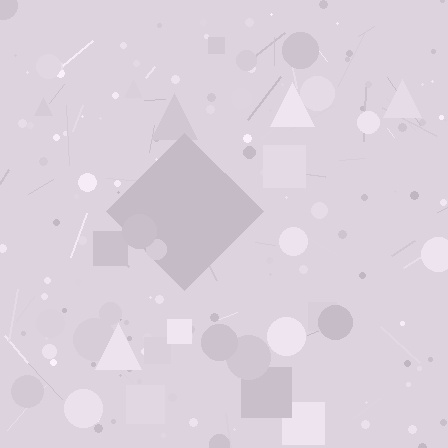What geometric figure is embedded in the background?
A diamond is embedded in the background.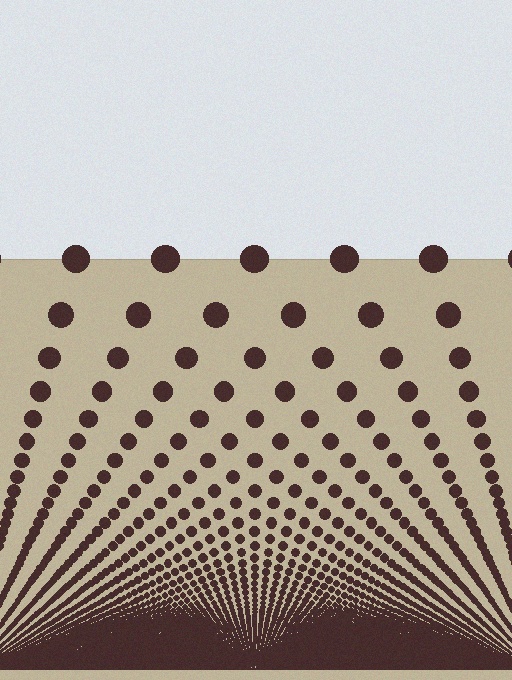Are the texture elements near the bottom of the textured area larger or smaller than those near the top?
Smaller. The gradient is inverted — elements near the bottom are smaller and denser.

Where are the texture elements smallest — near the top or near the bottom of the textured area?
Near the bottom.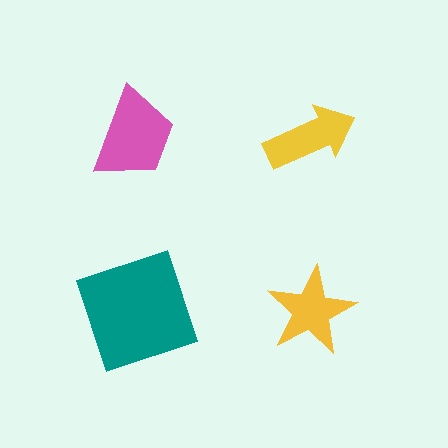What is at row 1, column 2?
A yellow arrow.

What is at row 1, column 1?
A pink trapezoid.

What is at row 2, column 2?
A yellow star.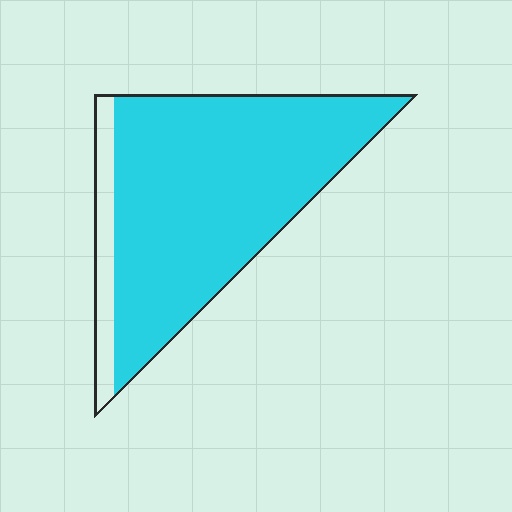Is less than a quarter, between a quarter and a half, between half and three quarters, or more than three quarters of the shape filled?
More than three quarters.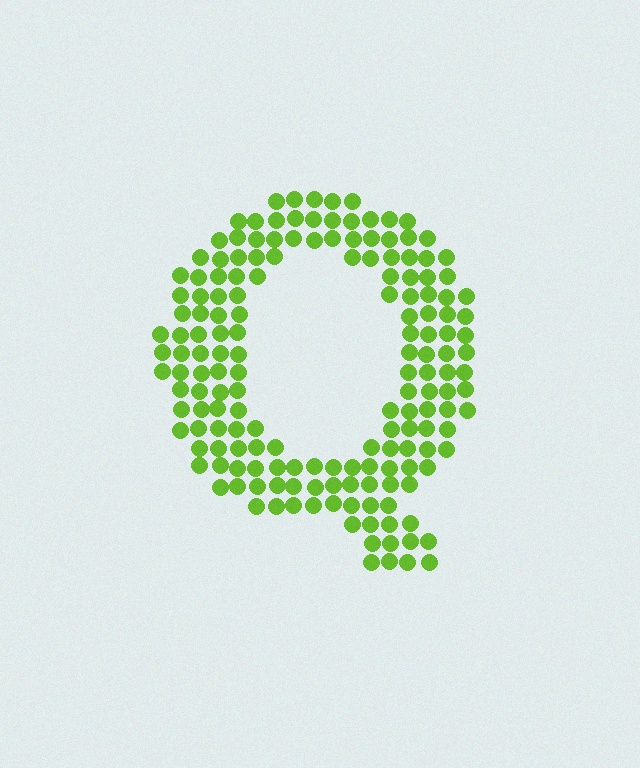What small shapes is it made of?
It is made of small circles.